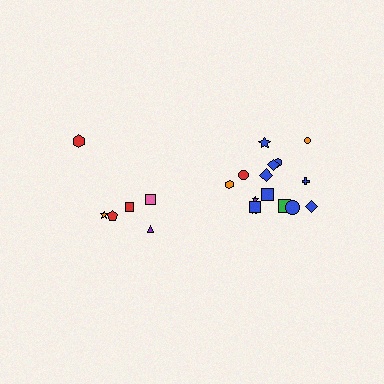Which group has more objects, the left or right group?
The right group.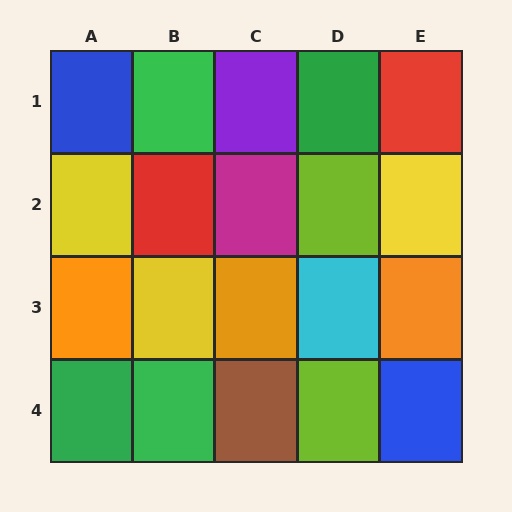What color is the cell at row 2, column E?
Yellow.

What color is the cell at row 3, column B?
Yellow.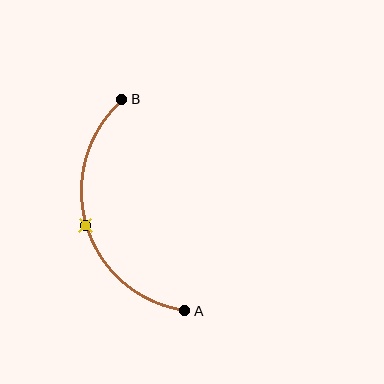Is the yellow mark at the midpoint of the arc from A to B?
Yes. The yellow mark lies on the arc at equal arc-length from both A and B — it is the arc midpoint.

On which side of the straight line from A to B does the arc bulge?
The arc bulges to the left of the straight line connecting A and B.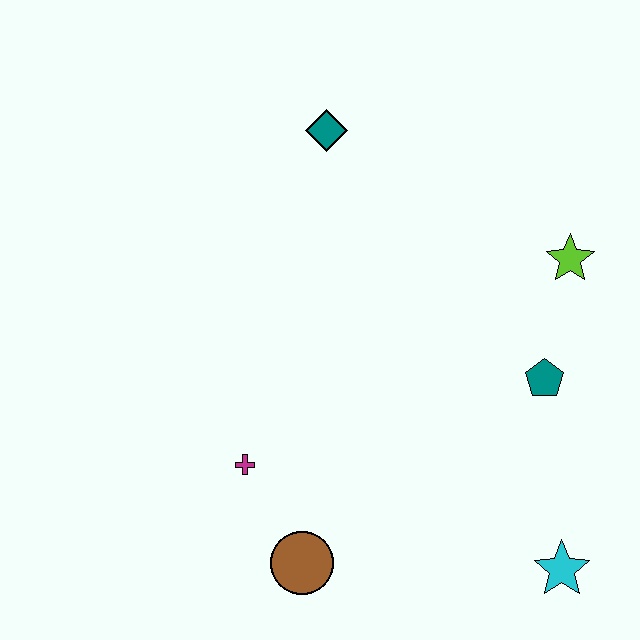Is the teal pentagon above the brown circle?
Yes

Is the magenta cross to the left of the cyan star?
Yes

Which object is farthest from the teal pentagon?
The teal diamond is farthest from the teal pentagon.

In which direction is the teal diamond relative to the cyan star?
The teal diamond is above the cyan star.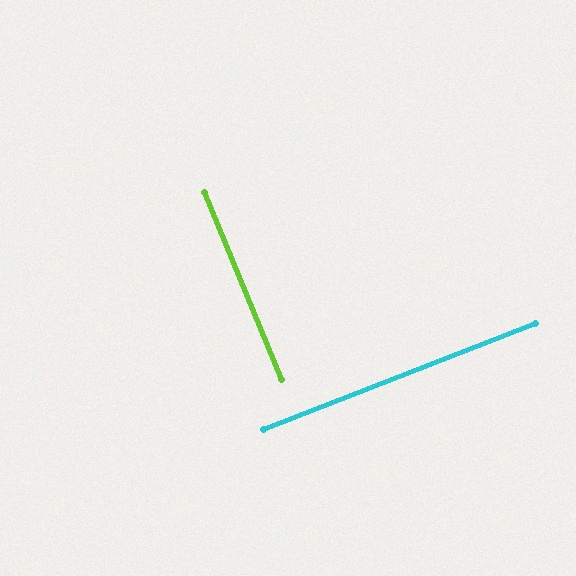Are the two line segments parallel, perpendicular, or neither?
Perpendicular — they meet at approximately 89°.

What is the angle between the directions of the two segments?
Approximately 89 degrees.